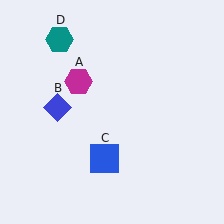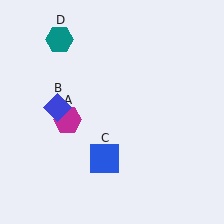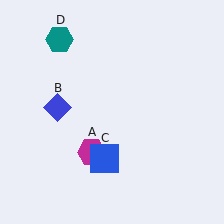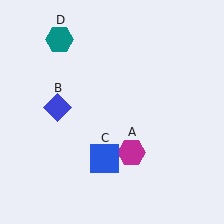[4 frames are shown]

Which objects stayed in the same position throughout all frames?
Blue diamond (object B) and blue square (object C) and teal hexagon (object D) remained stationary.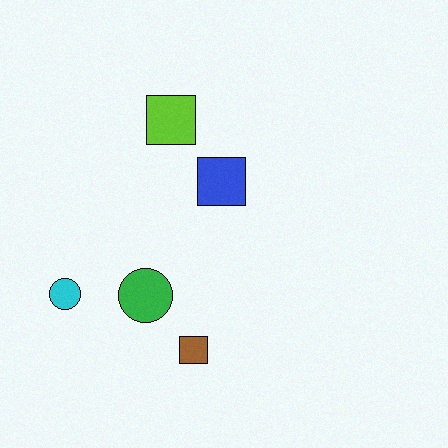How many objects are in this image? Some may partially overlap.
There are 5 objects.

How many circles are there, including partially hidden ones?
There are 2 circles.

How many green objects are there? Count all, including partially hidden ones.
There is 1 green object.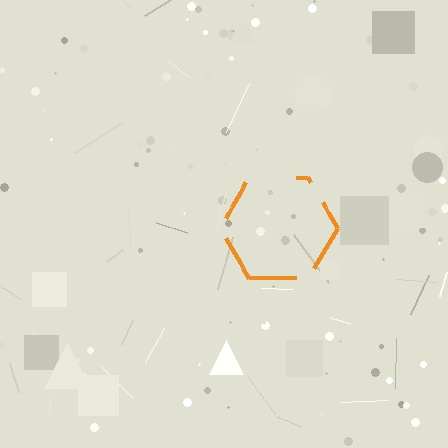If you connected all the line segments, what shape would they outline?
They would outline a hexagon.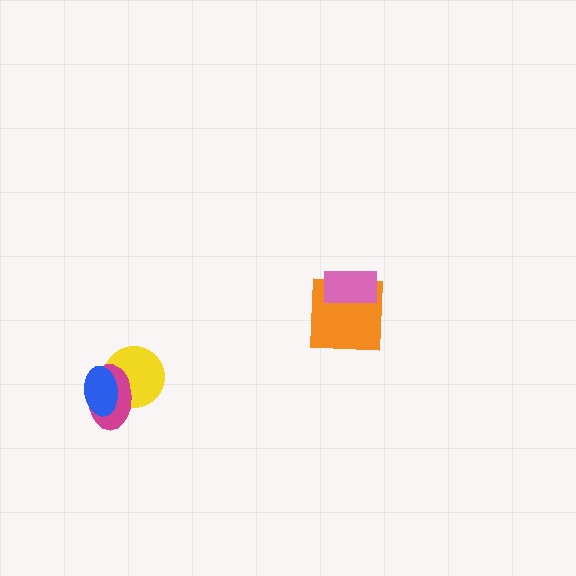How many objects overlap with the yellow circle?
2 objects overlap with the yellow circle.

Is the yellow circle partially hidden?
Yes, it is partially covered by another shape.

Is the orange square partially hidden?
Yes, it is partially covered by another shape.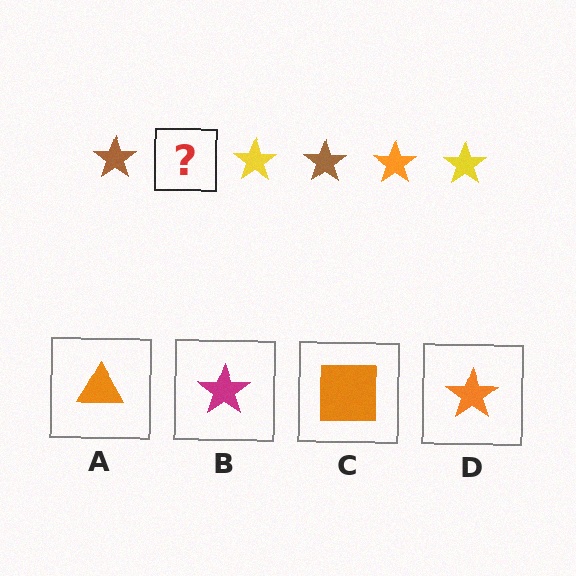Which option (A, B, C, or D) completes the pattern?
D.